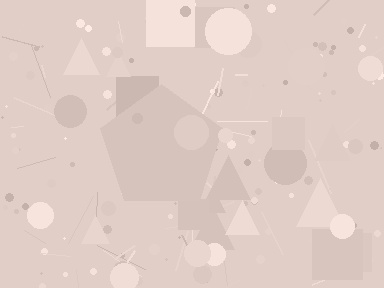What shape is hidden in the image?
A pentagon is hidden in the image.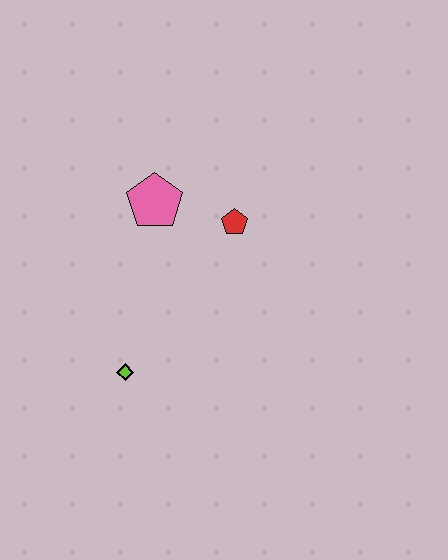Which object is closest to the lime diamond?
The pink pentagon is closest to the lime diamond.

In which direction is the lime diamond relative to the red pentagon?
The lime diamond is below the red pentagon.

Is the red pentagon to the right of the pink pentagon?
Yes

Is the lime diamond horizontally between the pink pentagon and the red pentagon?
No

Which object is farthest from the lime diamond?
The red pentagon is farthest from the lime diamond.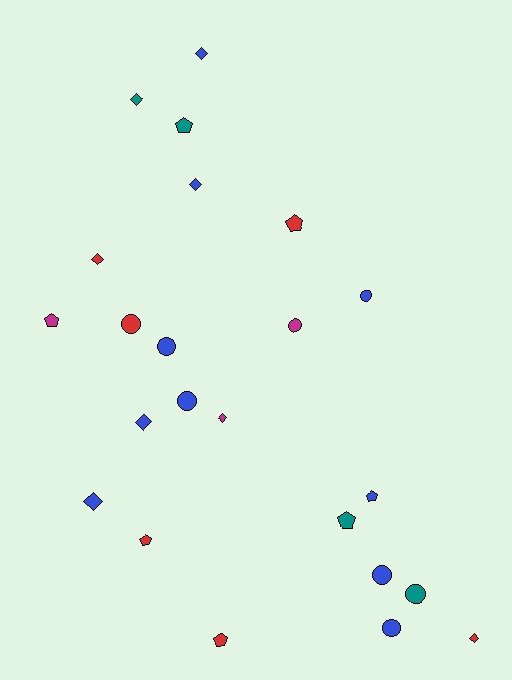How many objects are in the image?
There are 23 objects.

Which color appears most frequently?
Blue, with 10 objects.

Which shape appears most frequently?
Circle, with 8 objects.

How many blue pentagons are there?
There is 1 blue pentagon.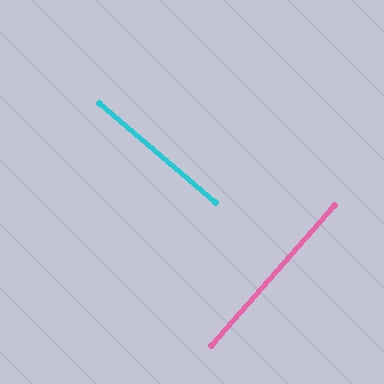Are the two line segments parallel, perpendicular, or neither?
Perpendicular — they meet at approximately 89°.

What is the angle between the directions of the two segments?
Approximately 89 degrees.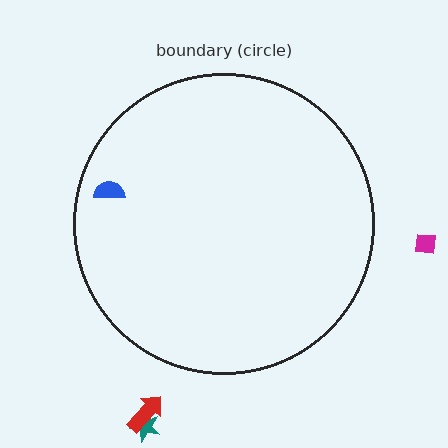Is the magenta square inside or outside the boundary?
Outside.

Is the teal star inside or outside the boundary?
Outside.